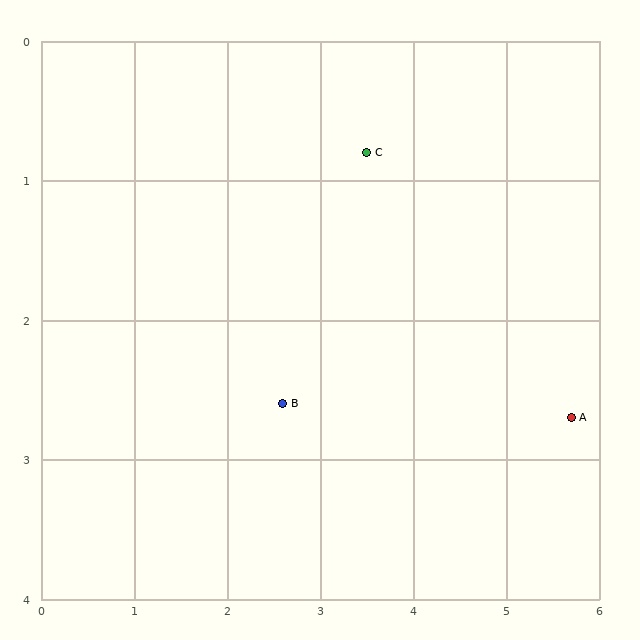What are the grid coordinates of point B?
Point B is at approximately (2.6, 2.6).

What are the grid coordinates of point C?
Point C is at approximately (3.5, 0.8).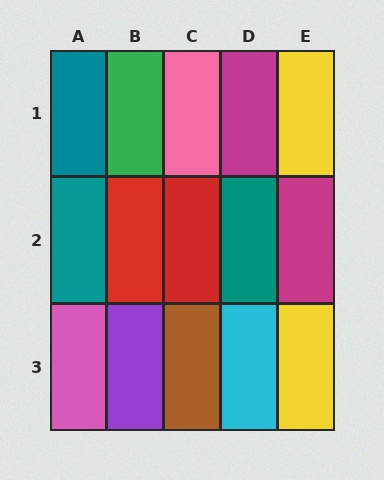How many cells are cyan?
1 cell is cyan.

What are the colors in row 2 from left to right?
Teal, red, red, teal, magenta.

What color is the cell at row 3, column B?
Purple.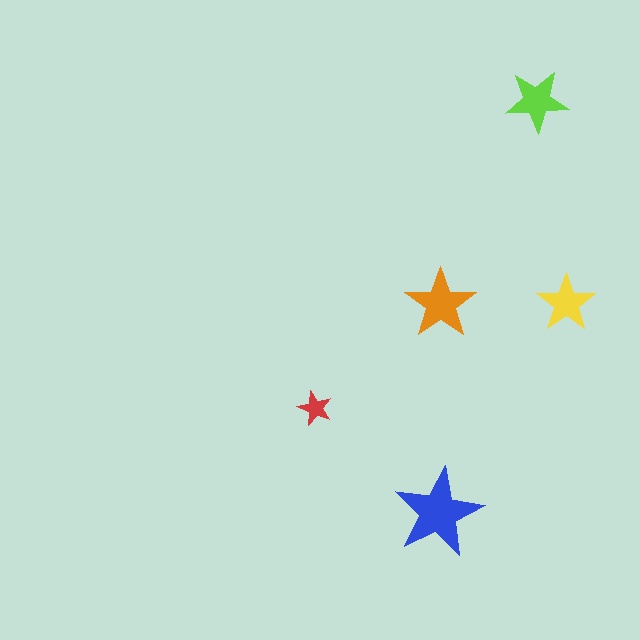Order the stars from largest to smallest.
the blue one, the orange one, the lime one, the yellow one, the red one.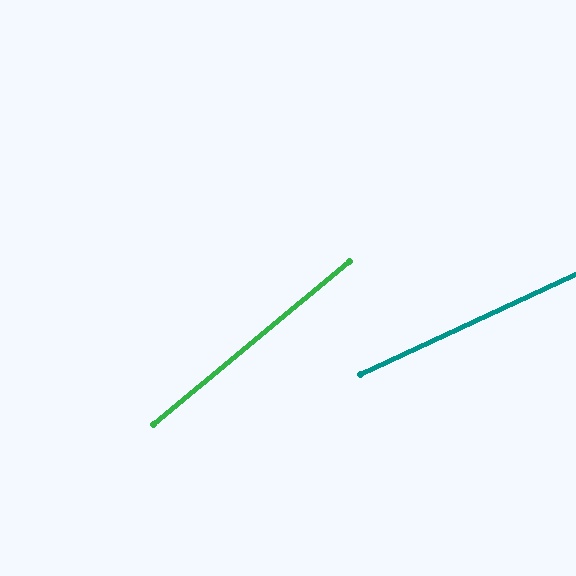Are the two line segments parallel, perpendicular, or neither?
Neither parallel nor perpendicular — they differ by about 15°.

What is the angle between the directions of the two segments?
Approximately 15 degrees.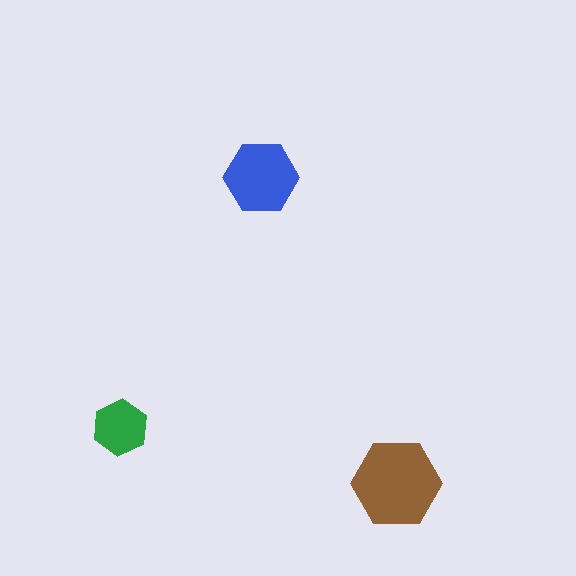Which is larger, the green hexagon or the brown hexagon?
The brown one.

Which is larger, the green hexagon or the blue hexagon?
The blue one.